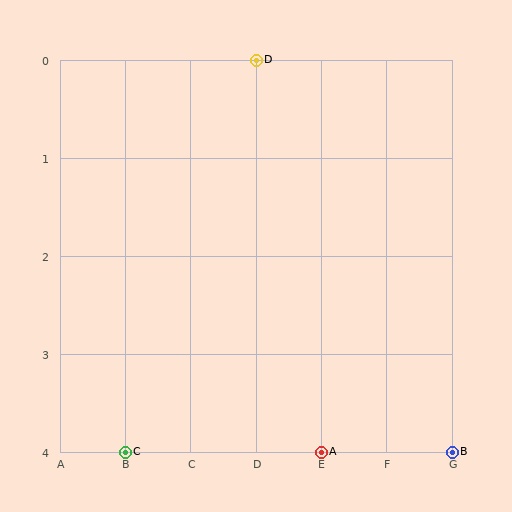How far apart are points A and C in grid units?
Points A and C are 3 columns apart.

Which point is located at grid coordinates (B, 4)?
Point C is at (B, 4).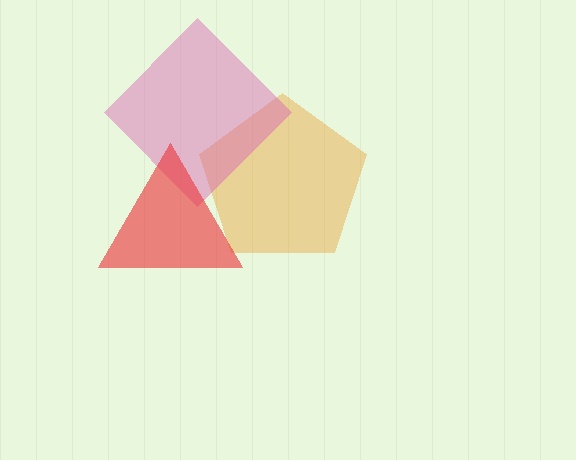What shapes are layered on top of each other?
The layered shapes are: an orange pentagon, a pink diamond, a red triangle.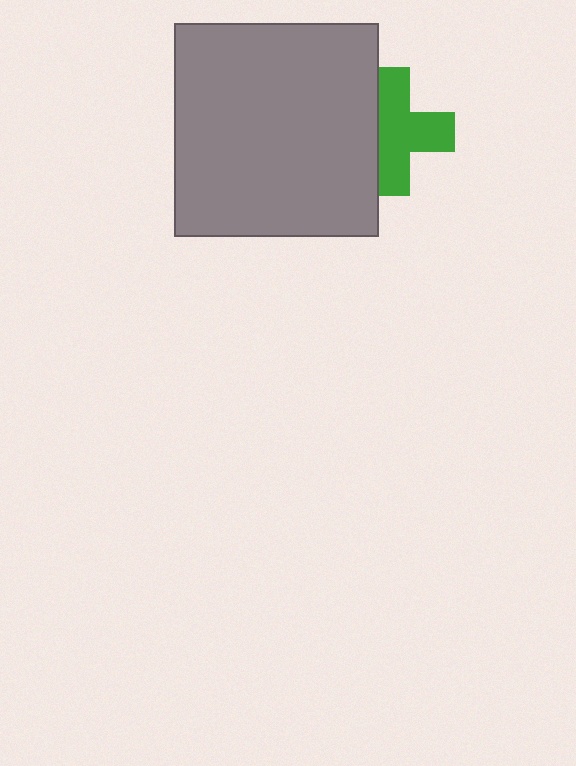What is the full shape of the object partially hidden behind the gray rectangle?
The partially hidden object is a green cross.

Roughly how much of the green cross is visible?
Most of it is visible (roughly 66%).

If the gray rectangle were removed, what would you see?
You would see the complete green cross.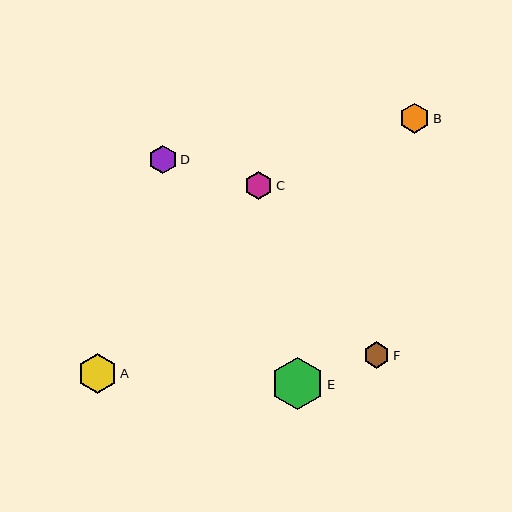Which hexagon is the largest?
Hexagon E is the largest with a size of approximately 53 pixels.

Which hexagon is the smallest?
Hexagon F is the smallest with a size of approximately 26 pixels.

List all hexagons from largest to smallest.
From largest to smallest: E, A, B, D, C, F.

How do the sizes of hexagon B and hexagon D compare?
Hexagon B and hexagon D are approximately the same size.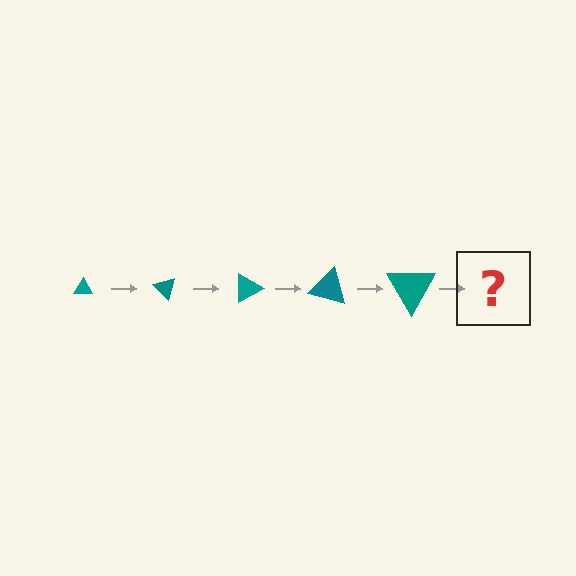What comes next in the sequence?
The next element should be a triangle, larger than the previous one and rotated 225 degrees from the start.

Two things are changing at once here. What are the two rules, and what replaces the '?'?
The two rules are that the triangle grows larger each step and it rotates 45 degrees each step. The '?' should be a triangle, larger than the previous one and rotated 225 degrees from the start.